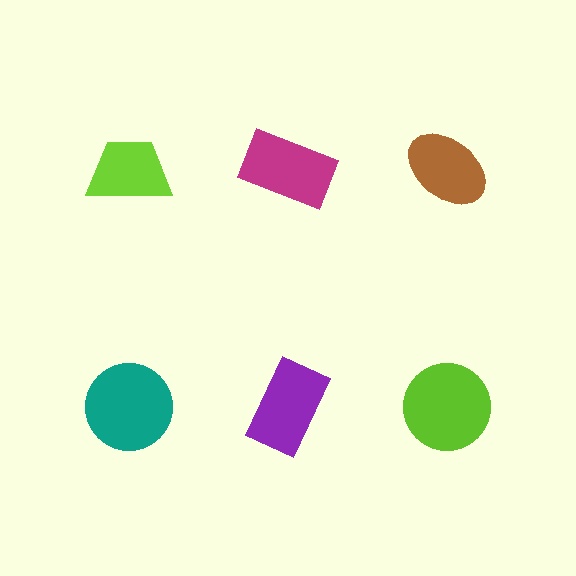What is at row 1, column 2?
A magenta rectangle.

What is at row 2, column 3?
A lime circle.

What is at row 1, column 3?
A brown ellipse.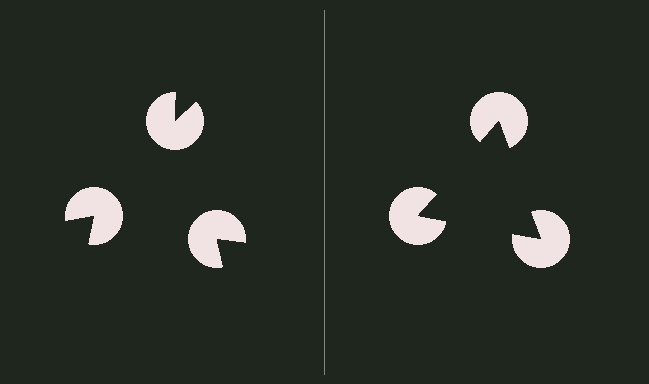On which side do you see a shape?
An illusory triangle appears on the right side. On the left side the wedge cuts are rotated, so no coherent shape forms.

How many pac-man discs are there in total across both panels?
6 — 3 on each side.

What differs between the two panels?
The pac-man discs are positioned identically on both sides; only the wedge orientations differ. On the right they align to a triangle; on the left they are misaligned.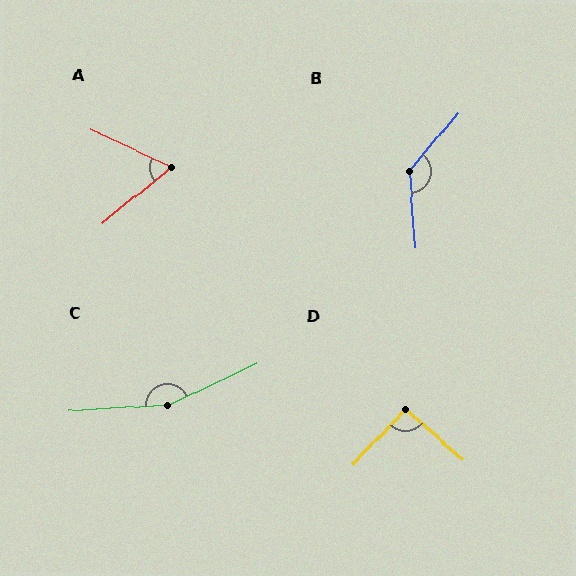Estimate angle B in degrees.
Approximately 136 degrees.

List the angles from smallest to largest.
A (64°), D (92°), B (136°), C (158°).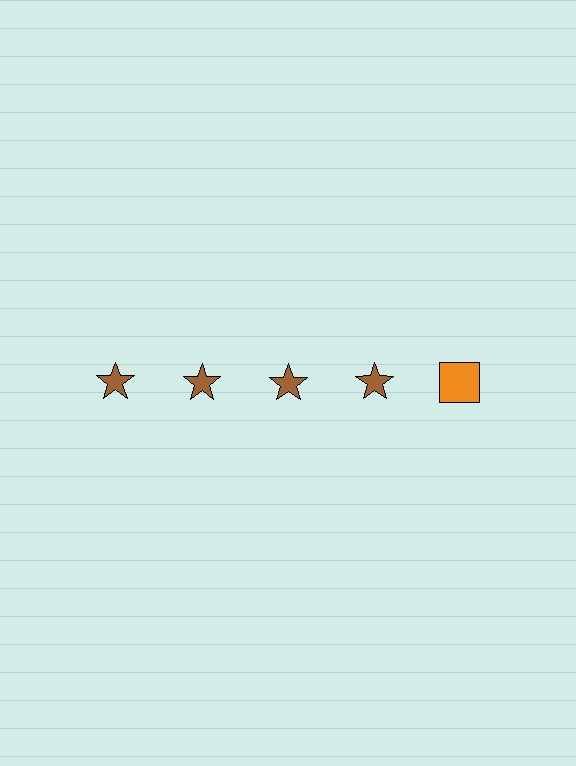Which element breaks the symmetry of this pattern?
The orange square in the top row, rightmost column breaks the symmetry. All other shapes are brown stars.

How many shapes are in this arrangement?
There are 5 shapes arranged in a grid pattern.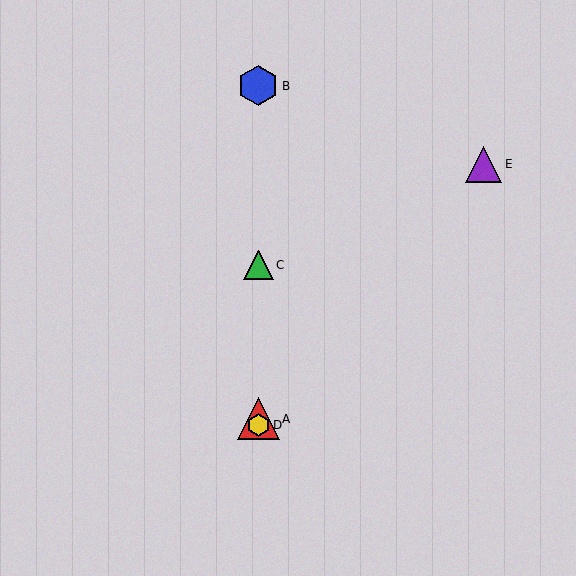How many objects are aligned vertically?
4 objects (A, B, C, D) are aligned vertically.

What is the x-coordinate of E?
Object E is at x≈484.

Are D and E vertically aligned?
No, D is at x≈258 and E is at x≈484.